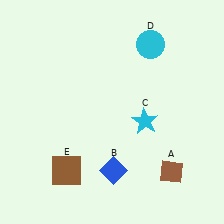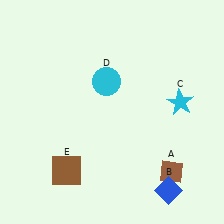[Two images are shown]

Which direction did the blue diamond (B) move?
The blue diamond (B) moved right.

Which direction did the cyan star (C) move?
The cyan star (C) moved right.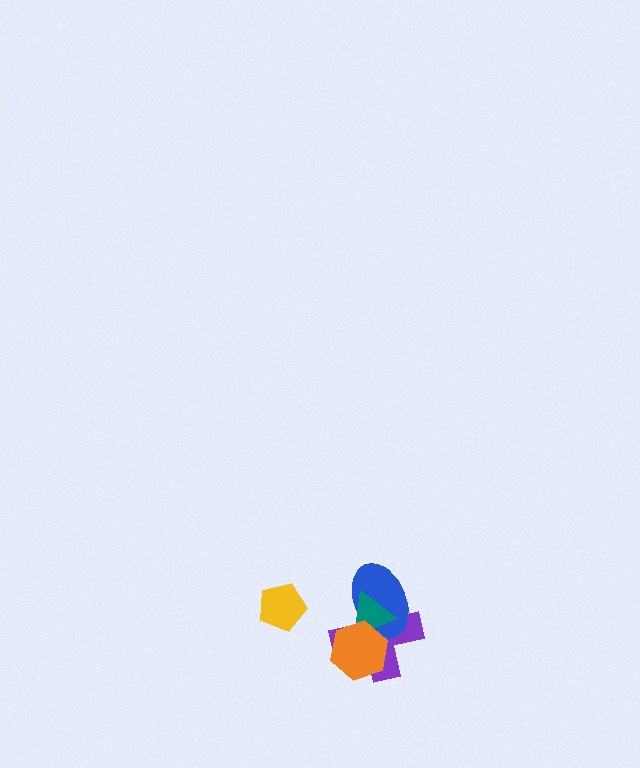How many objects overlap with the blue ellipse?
3 objects overlap with the blue ellipse.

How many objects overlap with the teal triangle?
3 objects overlap with the teal triangle.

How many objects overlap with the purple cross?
3 objects overlap with the purple cross.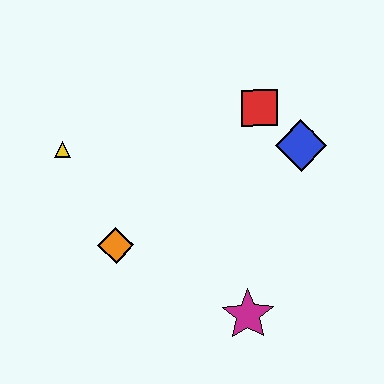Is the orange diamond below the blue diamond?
Yes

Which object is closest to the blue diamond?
The red square is closest to the blue diamond.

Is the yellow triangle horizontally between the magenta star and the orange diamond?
No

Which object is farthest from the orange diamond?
The blue diamond is farthest from the orange diamond.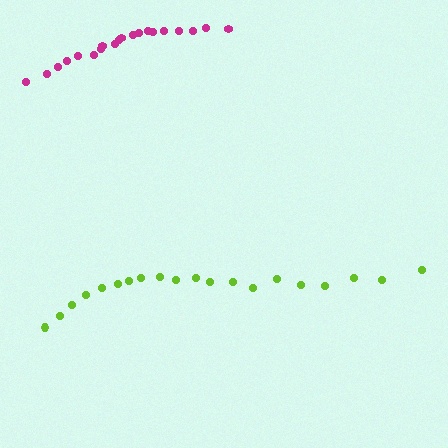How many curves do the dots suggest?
There are 2 distinct paths.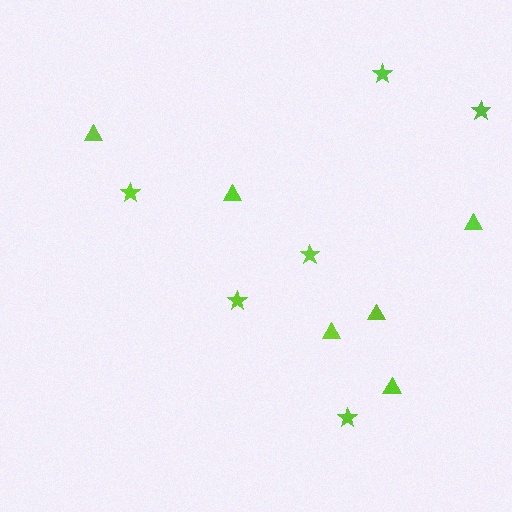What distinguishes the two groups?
There are 2 groups: one group of triangles (6) and one group of stars (6).